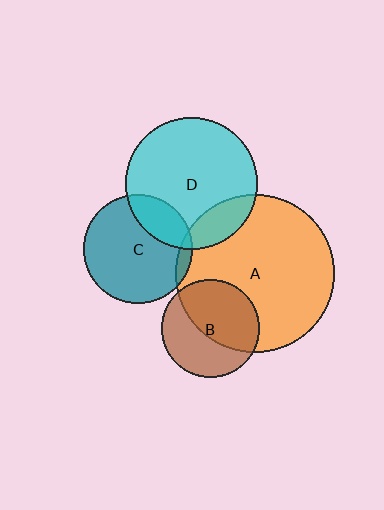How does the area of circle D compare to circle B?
Approximately 1.8 times.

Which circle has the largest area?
Circle A (orange).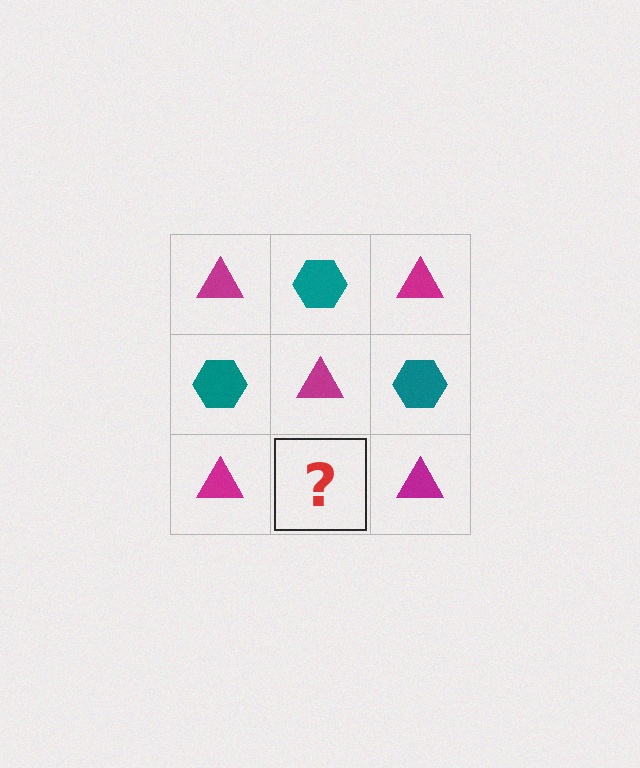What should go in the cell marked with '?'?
The missing cell should contain a teal hexagon.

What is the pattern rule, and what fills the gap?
The rule is that it alternates magenta triangle and teal hexagon in a checkerboard pattern. The gap should be filled with a teal hexagon.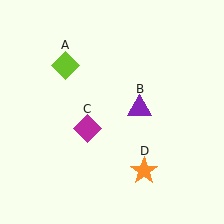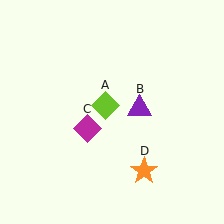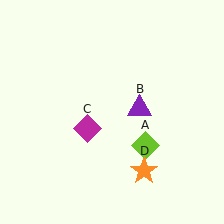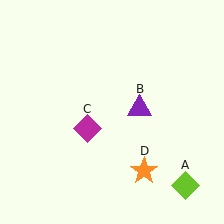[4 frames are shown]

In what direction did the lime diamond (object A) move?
The lime diamond (object A) moved down and to the right.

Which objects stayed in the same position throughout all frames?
Purple triangle (object B) and magenta diamond (object C) and orange star (object D) remained stationary.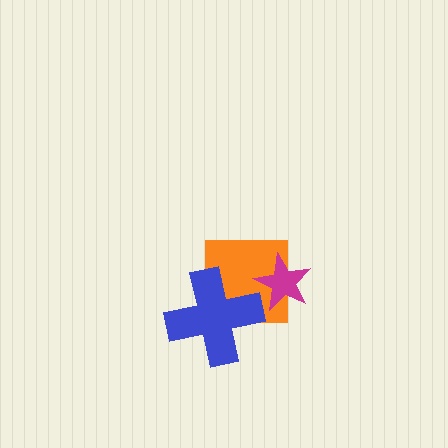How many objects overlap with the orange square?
2 objects overlap with the orange square.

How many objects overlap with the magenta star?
1 object overlaps with the magenta star.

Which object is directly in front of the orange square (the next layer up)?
The blue cross is directly in front of the orange square.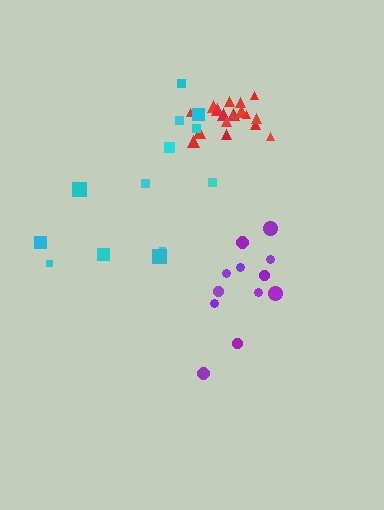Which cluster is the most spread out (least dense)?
Cyan.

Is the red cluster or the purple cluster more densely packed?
Red.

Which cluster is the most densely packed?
Red.